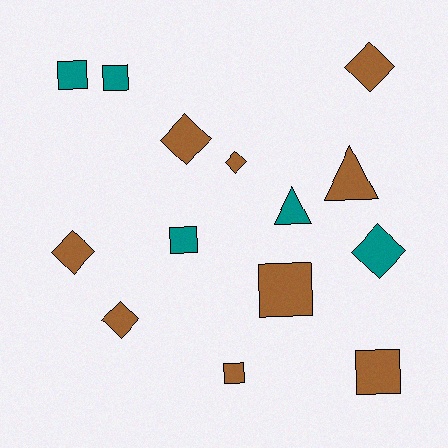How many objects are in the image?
There are 14 objects.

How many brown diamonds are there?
There are 5 brown diamonds.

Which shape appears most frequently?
Square, with 6 objects.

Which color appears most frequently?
Brown, with 9 objects.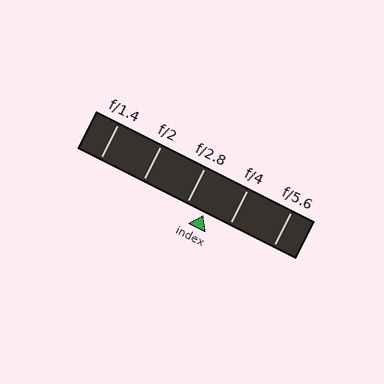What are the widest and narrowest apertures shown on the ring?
The widest aperture shown is f/1.4 and the narrowest is f/5.6.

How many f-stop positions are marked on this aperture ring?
There are 5 f-stop positions marked.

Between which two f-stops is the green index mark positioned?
The index mark is between f/2.8 and f/4.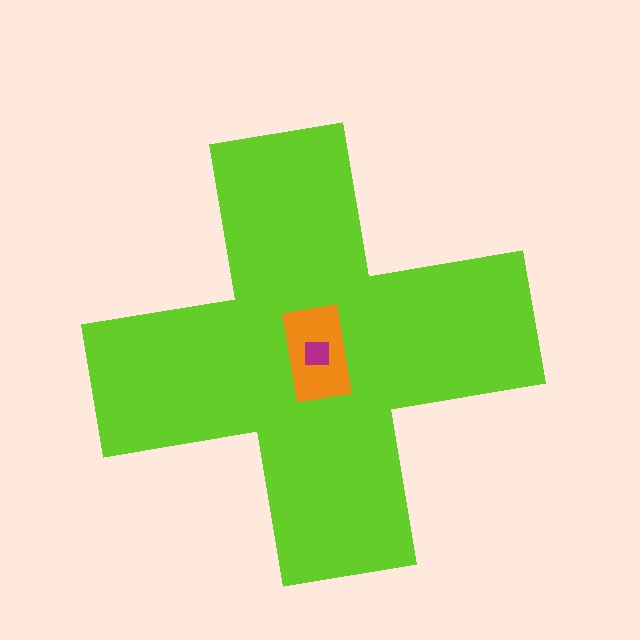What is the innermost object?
The magenta square.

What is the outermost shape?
The lime cross.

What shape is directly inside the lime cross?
The orange rectangle.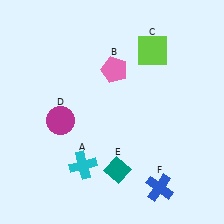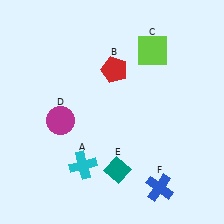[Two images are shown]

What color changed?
The pentagon (B) changed from pink in Image 1 to red in Image 2.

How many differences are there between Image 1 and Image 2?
There is 1 difference between the two images.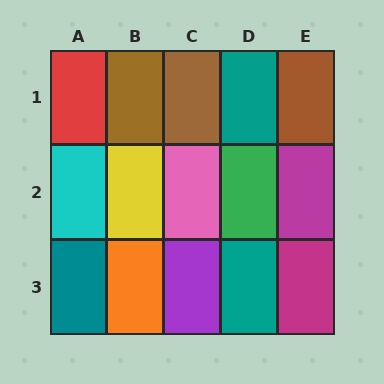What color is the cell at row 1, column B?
Brown.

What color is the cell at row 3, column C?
Purple.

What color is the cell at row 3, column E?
Magenta.